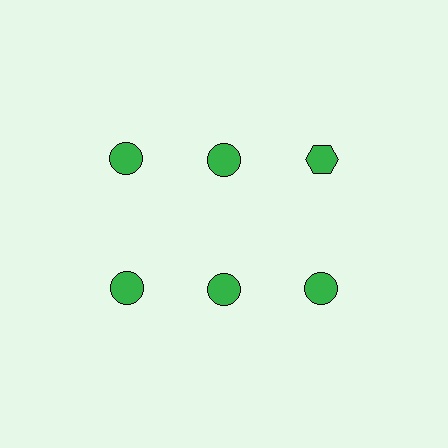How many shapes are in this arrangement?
There are 6 shapes arranged in a grid pattern.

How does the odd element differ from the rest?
It has a different shape: hexagon instead of circle.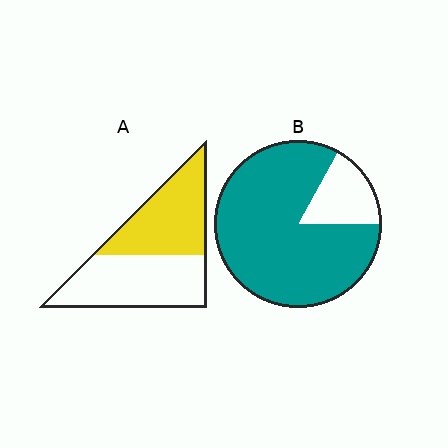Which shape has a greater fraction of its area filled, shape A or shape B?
Shape B.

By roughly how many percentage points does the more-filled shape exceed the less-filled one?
By roughly 35 percentage points (B over A).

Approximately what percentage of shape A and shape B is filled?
A is approximately 45% and B is approximately 85%.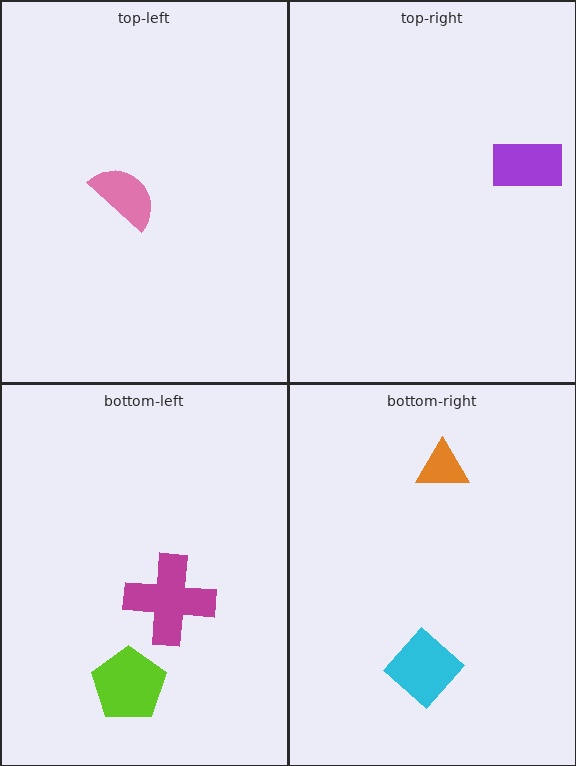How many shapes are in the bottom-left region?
2.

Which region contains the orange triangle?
The bottom-right region.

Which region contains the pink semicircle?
The top-left region.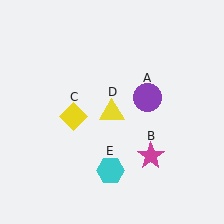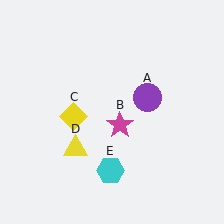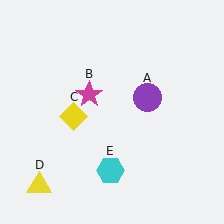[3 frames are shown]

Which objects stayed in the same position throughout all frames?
Purple circle (object A) and yellow diamond (object C) and cyan hexagon (object E) remained stationary.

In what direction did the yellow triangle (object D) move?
The yellow triangle (object D) moved down and to the left.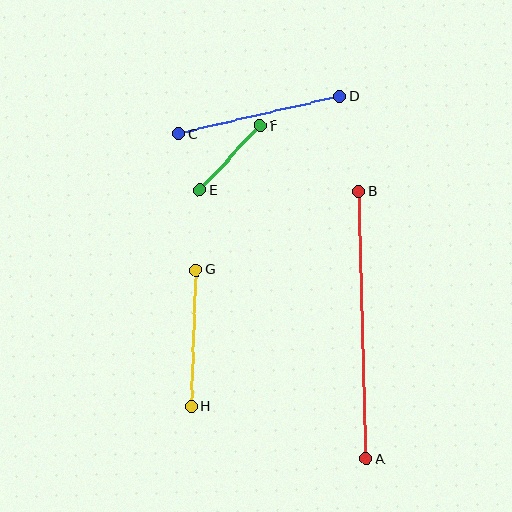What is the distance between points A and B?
The distance is approximately 267 pixels.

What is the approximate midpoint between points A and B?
The midpoint is at approximately (363, 325) pixels.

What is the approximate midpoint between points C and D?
The midpoint is at approximately (259, 115) pixels.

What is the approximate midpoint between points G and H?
The midpoint is at approximately (193, 338) pixels.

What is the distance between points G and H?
The distance is approximately 137 pixels.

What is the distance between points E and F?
The distance is approximately 88 pixels.